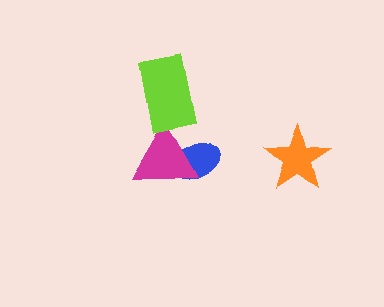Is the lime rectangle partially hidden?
No, no other shape covers it.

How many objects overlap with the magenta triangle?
2 objects overlap with the magenta triangle.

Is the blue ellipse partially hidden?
Yes, it is partially covered by another shape.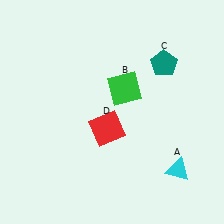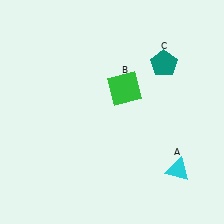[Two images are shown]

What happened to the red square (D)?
The red square (D) was removed in Image 2. It was in the bottom-left area of Image 1.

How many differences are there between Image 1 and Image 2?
There is 1 difference between the two images.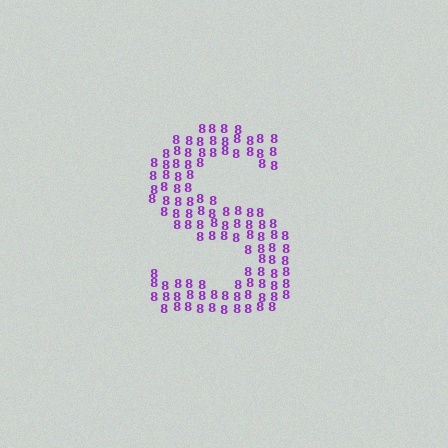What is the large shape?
The large shape is the letter S.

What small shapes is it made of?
It is made of small digit 8's.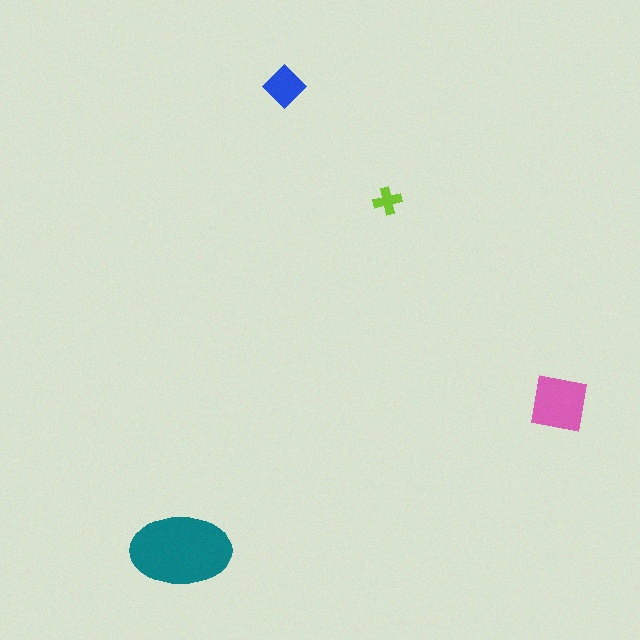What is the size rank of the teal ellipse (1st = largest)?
1st.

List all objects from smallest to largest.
The lime cross, the blue diamond, the pink square, the teal ellipse.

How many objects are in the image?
There are 4 objects in the image.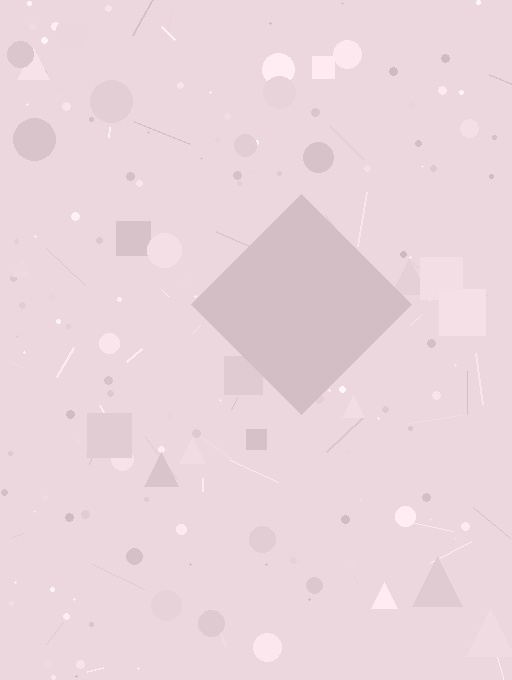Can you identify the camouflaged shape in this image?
The camouflaged shape is a diamond.